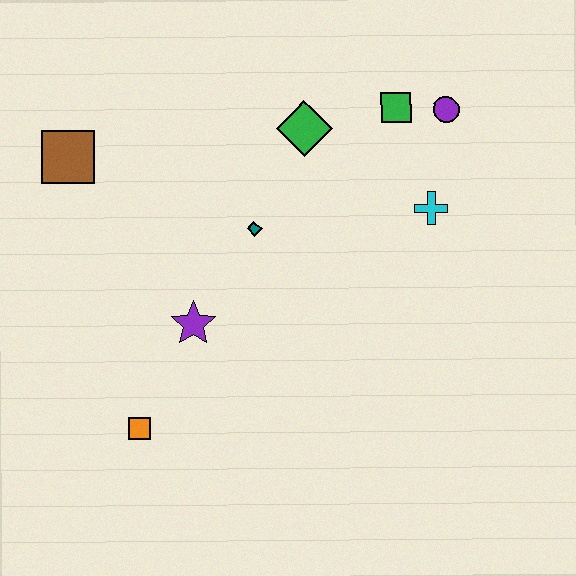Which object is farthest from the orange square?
The purple circle is farthest from the orange square.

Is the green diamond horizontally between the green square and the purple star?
Yes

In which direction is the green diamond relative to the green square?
The green diamond is to the left of the green square.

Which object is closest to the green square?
The purple circle is closest to the green square.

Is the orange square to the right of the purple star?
No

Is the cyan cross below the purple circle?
Yes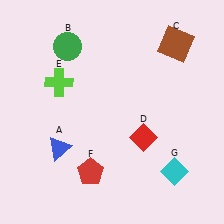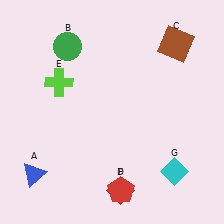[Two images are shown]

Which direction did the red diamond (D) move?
The red diamond (D) moved down.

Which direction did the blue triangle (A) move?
The blue triangle (A) moved down.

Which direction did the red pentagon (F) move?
The red pentagon (F) moved right.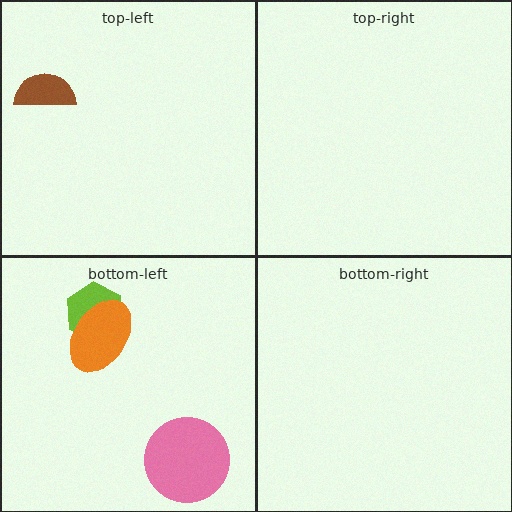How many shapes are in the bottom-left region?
3.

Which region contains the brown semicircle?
The top-left region.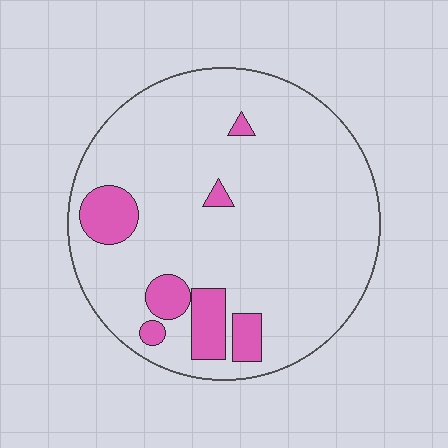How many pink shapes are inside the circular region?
7.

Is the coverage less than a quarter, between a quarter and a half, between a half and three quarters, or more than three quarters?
Less than a quarter.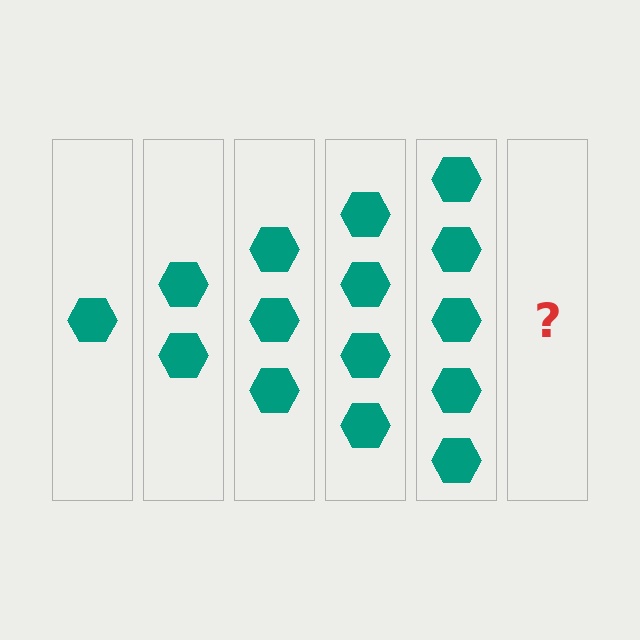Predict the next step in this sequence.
The next step is 6 hexagons.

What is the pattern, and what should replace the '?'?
The pattern is that each step adds one more hexagon. The '?' should be 6 hexagons.